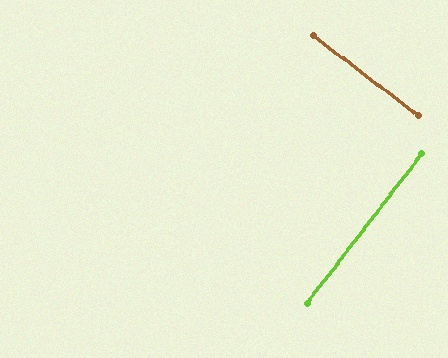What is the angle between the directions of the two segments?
Approximately 90 degrees.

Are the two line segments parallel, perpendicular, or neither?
Perpendicular — they meet at approximately 90°.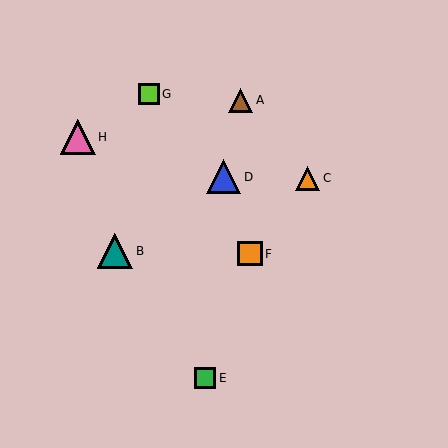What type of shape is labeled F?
Shape F is an orange square.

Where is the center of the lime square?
The center of the lime square is at (149, 94).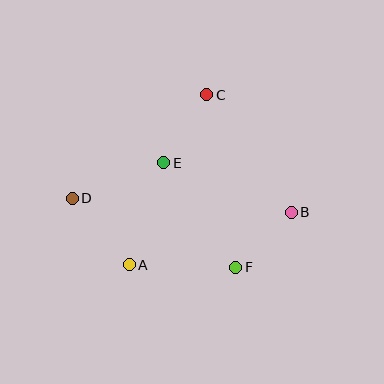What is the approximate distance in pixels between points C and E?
The distance between C and E is approximately 80 pixels.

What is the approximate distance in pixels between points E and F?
The distance between E and F is approximately 127 pixels.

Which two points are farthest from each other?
Points B and D are farthest from each other.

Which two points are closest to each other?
Points B and F are closest to each other.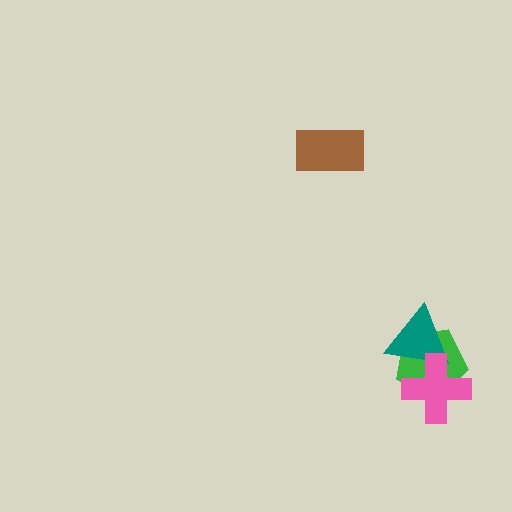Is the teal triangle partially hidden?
Yes, it is partially covered by another shape.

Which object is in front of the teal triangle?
The pink cross is in front of the teal triangle.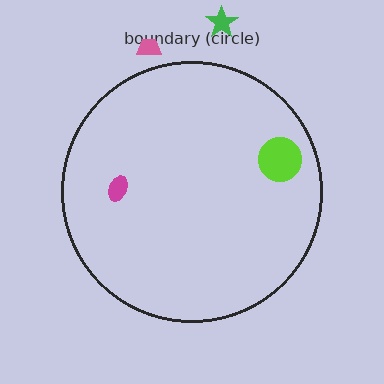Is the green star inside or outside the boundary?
Outside.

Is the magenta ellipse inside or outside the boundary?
Inside.